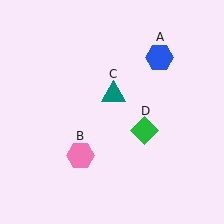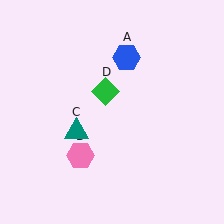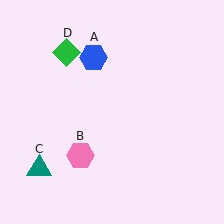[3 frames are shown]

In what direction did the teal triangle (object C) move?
The teal triangle (object C) moved down and to the left.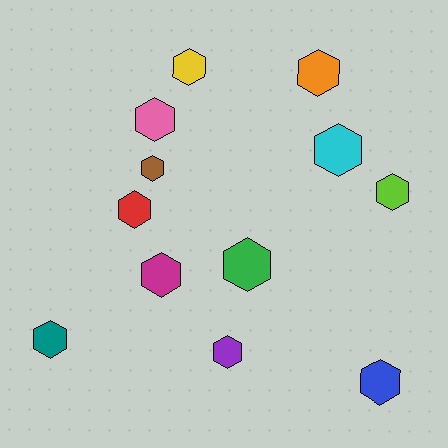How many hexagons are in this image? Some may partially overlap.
There are 12 hexagons.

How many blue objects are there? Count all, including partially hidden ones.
There is 1 blue object.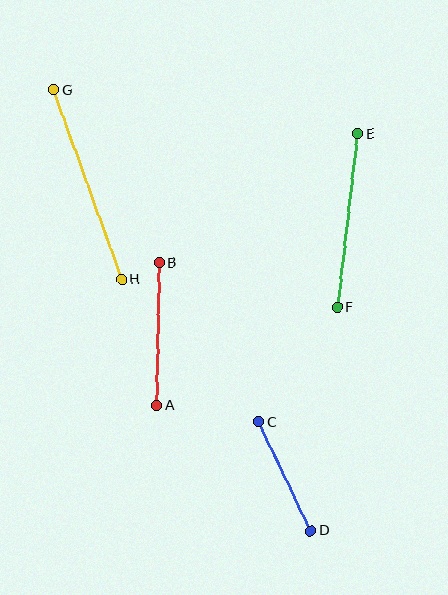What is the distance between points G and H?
The distance is approximately 201 pixels.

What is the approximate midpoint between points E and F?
The midpoint is at approximately (348, 221) pixels.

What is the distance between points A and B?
The distance is approximately 142 pixels.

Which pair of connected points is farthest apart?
Points G and H are farthest apart.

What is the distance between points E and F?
The distance is approximately 175 pixels.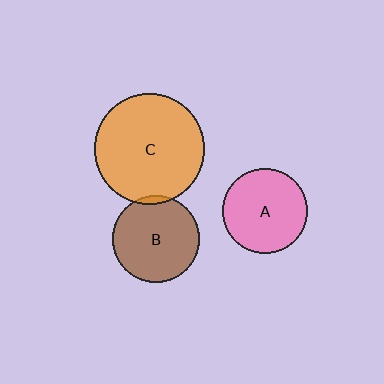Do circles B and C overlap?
Yes.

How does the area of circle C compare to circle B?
Approximately 1.6 times.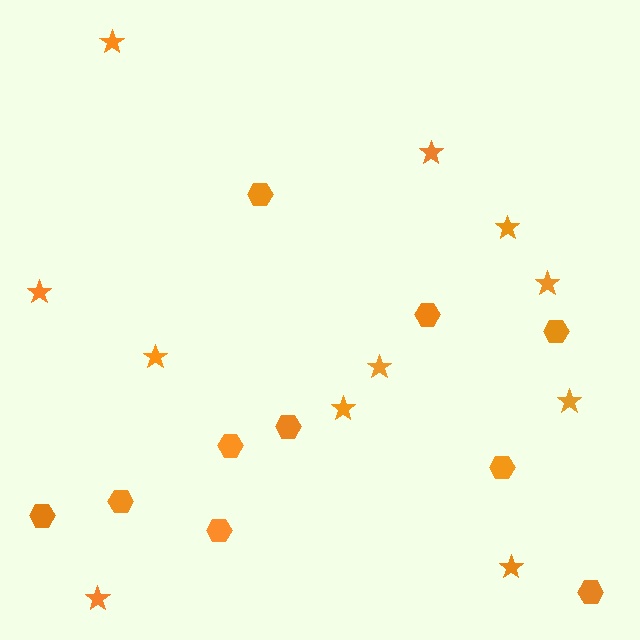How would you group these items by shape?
There are 2 groups: one group of stars (11) and one group of hexagons (10).